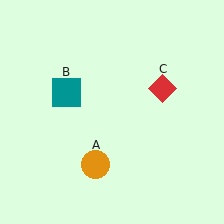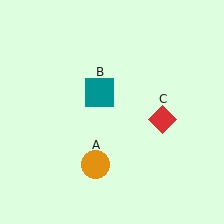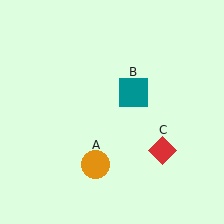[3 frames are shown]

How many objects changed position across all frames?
2 objects changed position: teal square (object B), red diamond (object C).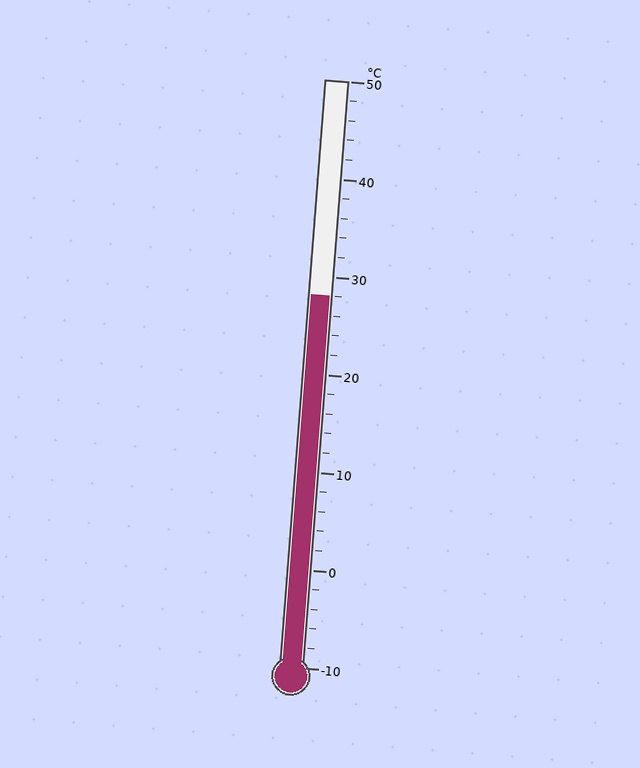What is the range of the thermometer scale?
The thermometer scale ranges from -10°C to 50°C.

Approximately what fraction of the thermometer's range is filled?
The thermometer is filled to approximately 65% of its range.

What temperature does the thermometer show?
The thermometer shows approximately 28°C.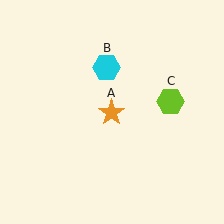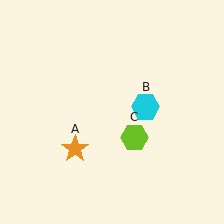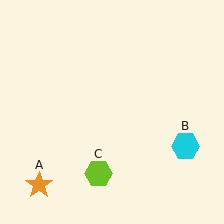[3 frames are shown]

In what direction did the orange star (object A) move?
The orange star (object A) moved down and to the left.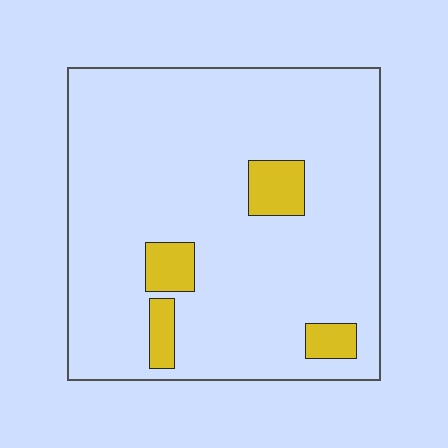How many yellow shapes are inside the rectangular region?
4.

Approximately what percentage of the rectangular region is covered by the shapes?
Approximately 10%.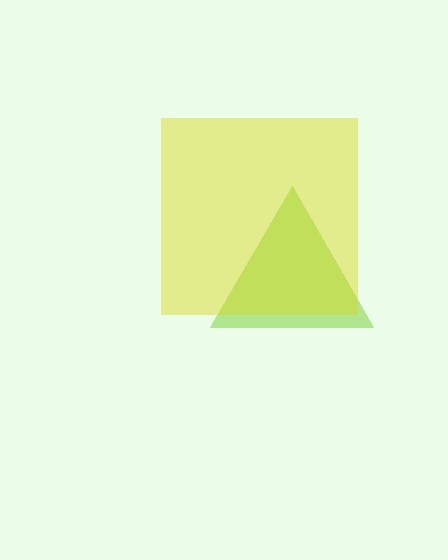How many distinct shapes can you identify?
There are 2 distinct shapes: a lime triangle, a yellow square.